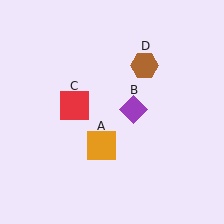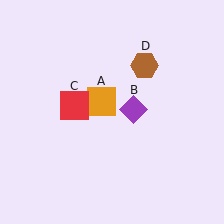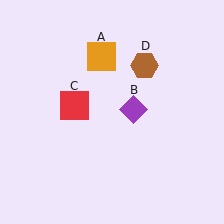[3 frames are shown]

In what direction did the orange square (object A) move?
The orange square (object A) moved up.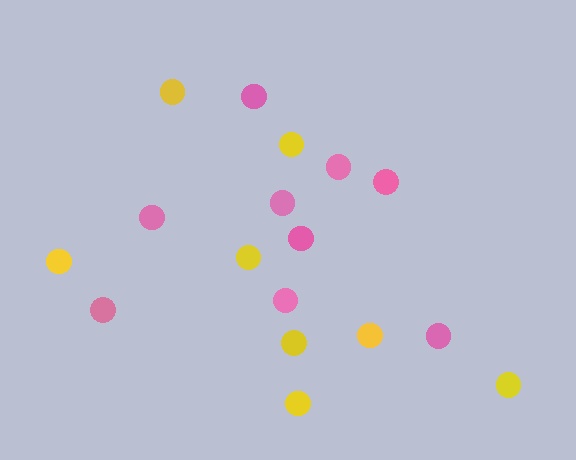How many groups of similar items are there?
There are 2 groups: one group of pink circles (9) and one group of yellow circles (8).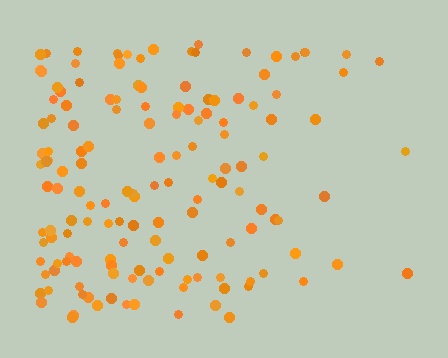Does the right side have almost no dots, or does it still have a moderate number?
Still a moderate number, just noticeably fewer than the left.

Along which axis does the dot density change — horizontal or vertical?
Horizontal.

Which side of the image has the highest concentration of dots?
The left.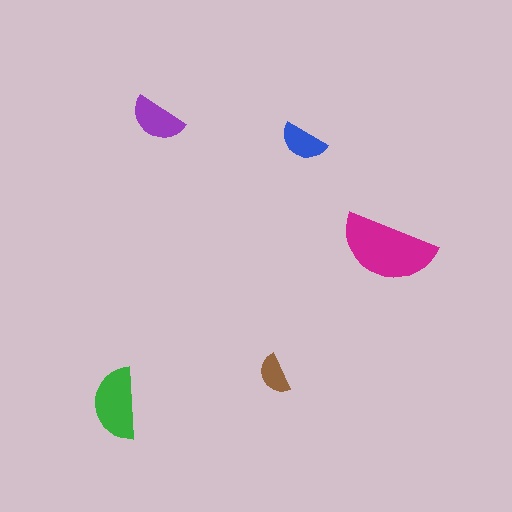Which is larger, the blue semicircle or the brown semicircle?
The blue one.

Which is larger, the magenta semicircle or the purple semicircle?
The magenta one.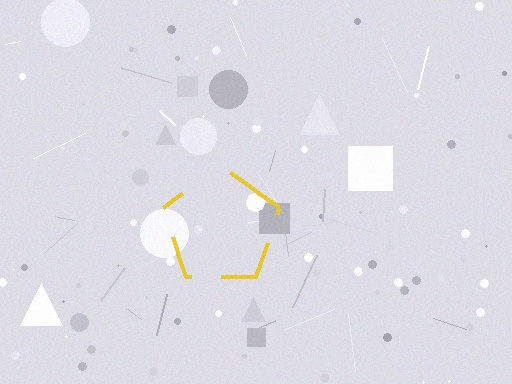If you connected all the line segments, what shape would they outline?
They would outline a pentagon.